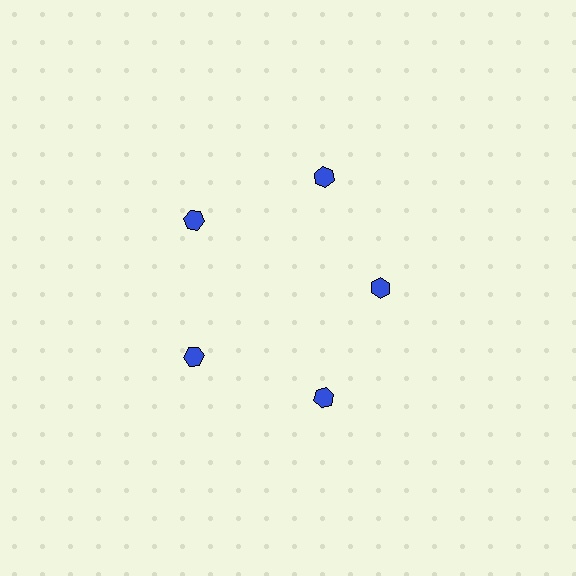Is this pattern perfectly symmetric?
No. The 5 blue hexagons are arranged in a ring, but one element near the 3 o'clock position is pulled inward toward the center, breaking the 5-fold rotational symmetry.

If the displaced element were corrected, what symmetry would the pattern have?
It would have 5-fold rotational symmetry — the pattern would map onto itself every 72 degrees.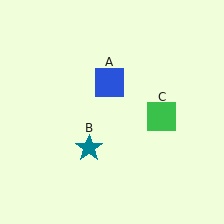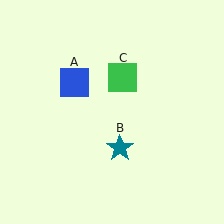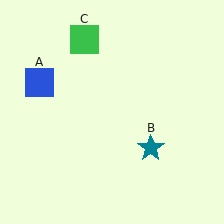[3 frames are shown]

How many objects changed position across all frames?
3 objects changed position: blue square (object A), teal star (object B), green square (object C).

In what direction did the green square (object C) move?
The green square (object C) moved up and to the left.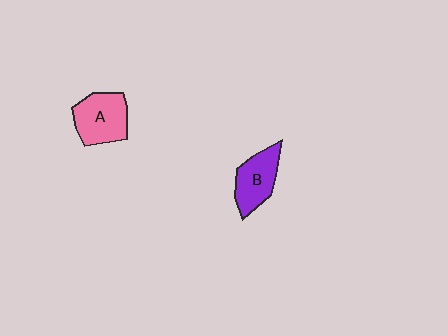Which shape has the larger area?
Shape A (pink).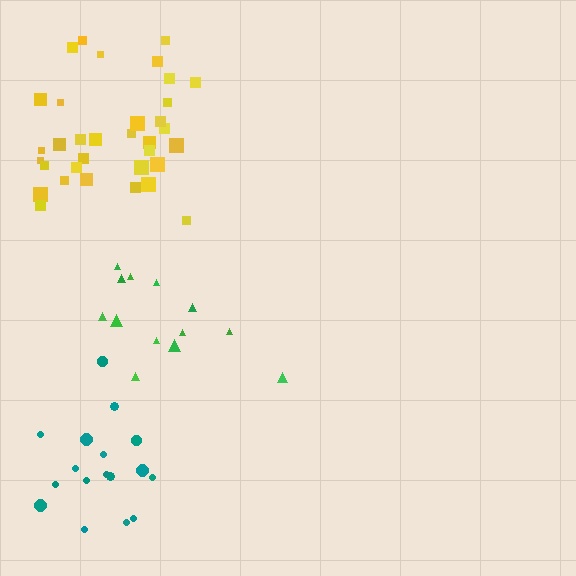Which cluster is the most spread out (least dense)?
Green.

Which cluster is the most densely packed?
Yellow.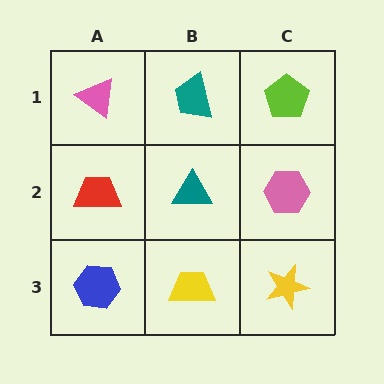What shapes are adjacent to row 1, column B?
A teal triangle (row 2, column B), a pink triangle (row 1, column A), a lime pentagon (row 1, column C).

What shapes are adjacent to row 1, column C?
A pink hexagon (row 2, column C), a teal trapezoid (row 1, column B).